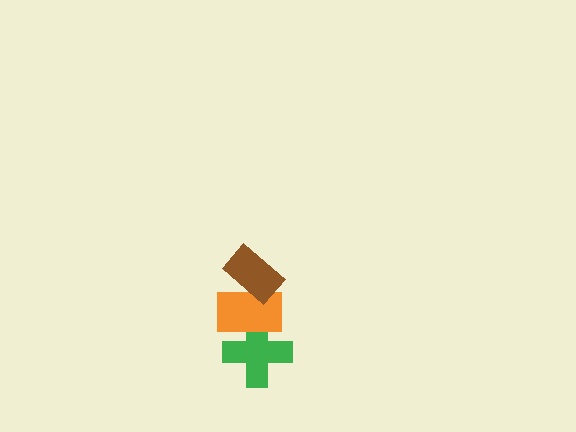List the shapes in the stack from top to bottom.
From top to bottom: the brown rectangle, the orange rectangle, the green cross.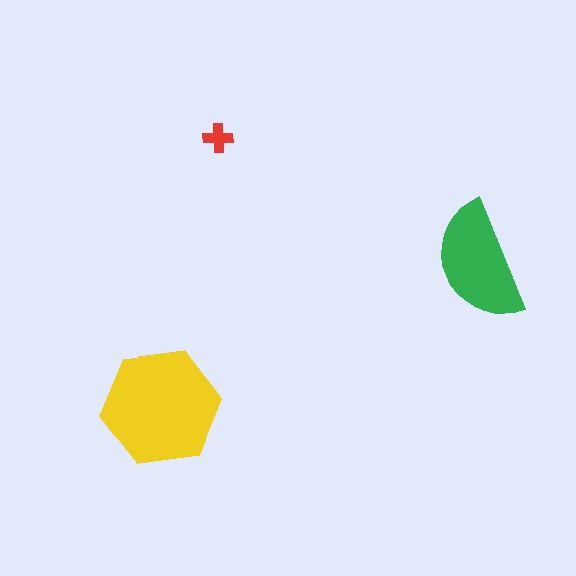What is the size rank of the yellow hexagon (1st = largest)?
1st.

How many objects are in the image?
There are 3 objects in the image.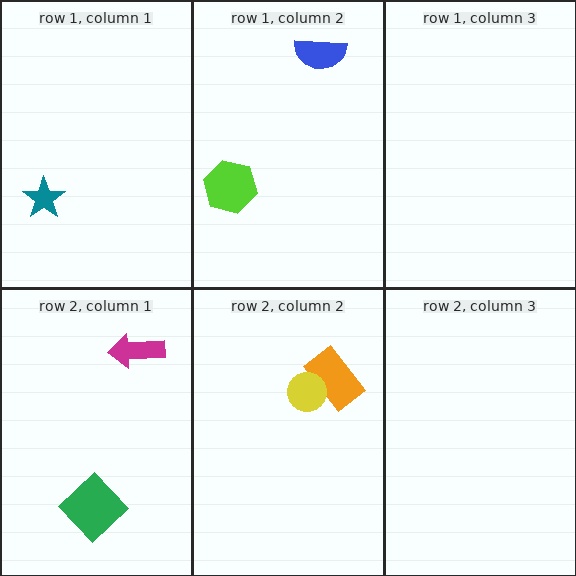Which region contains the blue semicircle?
The row 1, column 2 region.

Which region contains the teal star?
The row 1, column 1 region.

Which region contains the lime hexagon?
The row 1, column 2 region.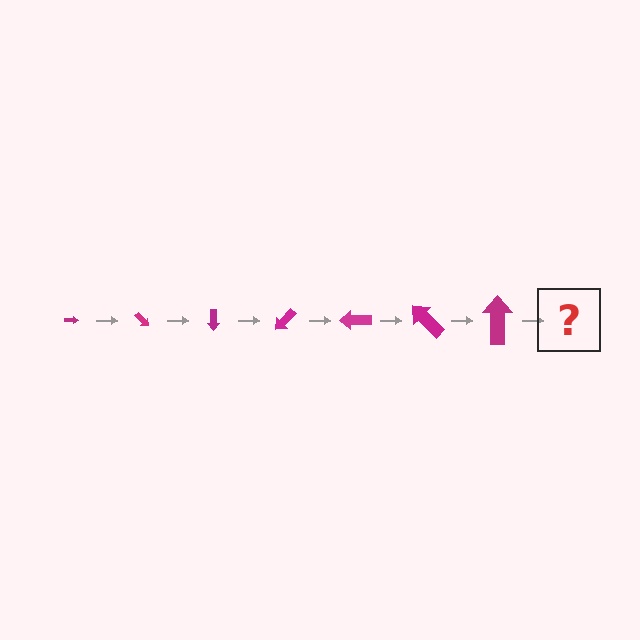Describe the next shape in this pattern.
It should be an arrow, larger than the previous one and rotated 315 degrees from the start.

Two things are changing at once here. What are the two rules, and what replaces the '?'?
The two rules are that the arrow grows larger each step and it rotates 45 degrees each step. The '?' should be an arrow, larger than the previous one and rotated 315 degrees from the start.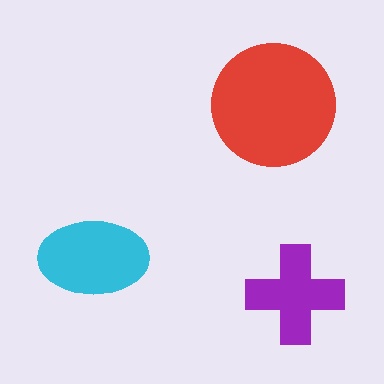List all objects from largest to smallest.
The red circle, the cyan ellipse, the purple cross.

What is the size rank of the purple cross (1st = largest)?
3rd.